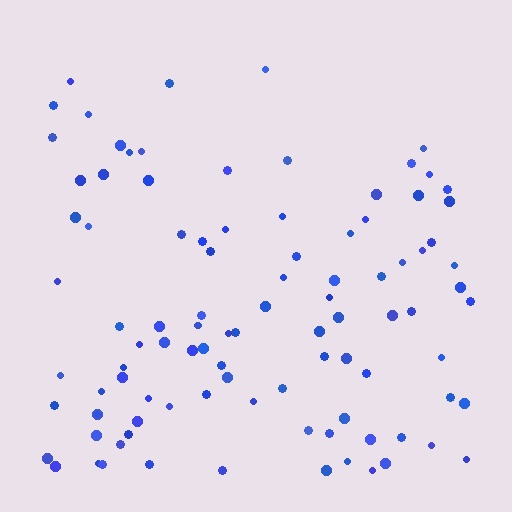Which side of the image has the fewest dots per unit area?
The top.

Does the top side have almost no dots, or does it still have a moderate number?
Still a moderate number, just noticeably fewer than the bottom.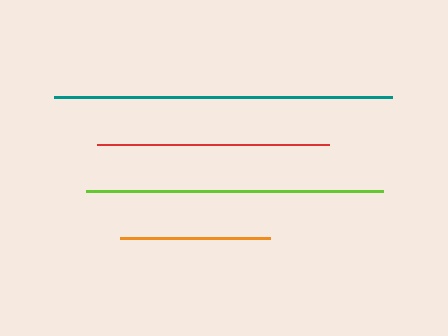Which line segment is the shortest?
The orange line is the shortest at approximately 150 pixels.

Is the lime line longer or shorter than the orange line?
The lime line is longer than the orange line.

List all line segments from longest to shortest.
From longest to shortest: teal, lime, red, orange.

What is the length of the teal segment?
The teal segment is approximately 339 pixels long.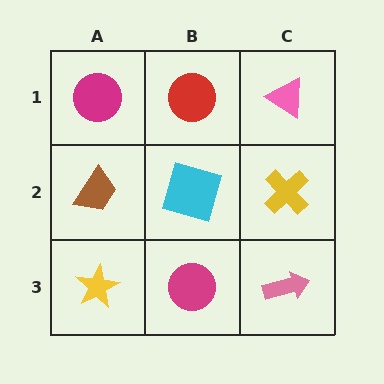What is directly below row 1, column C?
A yellow cross.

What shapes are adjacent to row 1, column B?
A cyan square (row 2, column B), a magenta circle (row 1, column A), a pink triangle (row 1, column C).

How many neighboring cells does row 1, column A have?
2.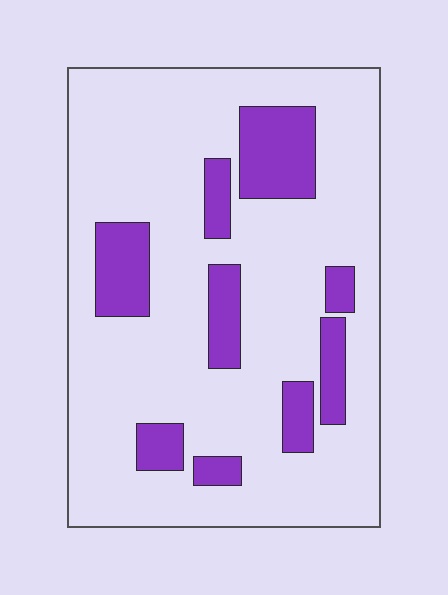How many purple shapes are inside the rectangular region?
9.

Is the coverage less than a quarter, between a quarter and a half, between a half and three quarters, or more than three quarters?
Less than a quarter.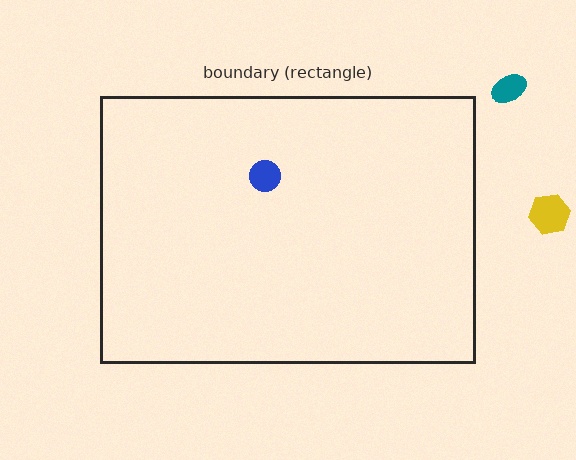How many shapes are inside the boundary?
1 inside, 2 outside.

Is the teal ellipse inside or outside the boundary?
Outside.